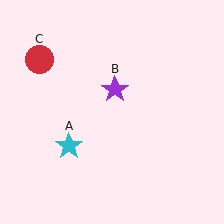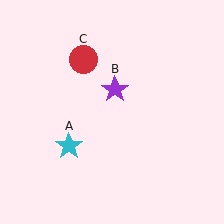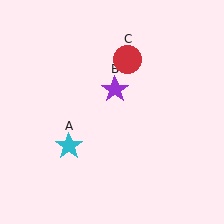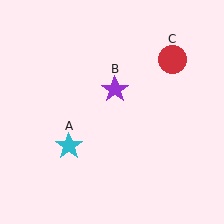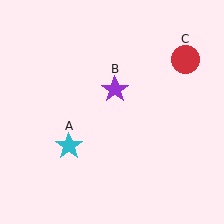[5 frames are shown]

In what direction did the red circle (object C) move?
The red circle (object C) moved right.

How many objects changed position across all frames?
1 object changed position: red circle (object C).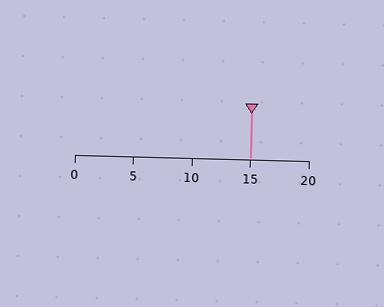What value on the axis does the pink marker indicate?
The marker indicates approximately 15.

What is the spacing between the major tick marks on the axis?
The major ticks are spaced 5 apart.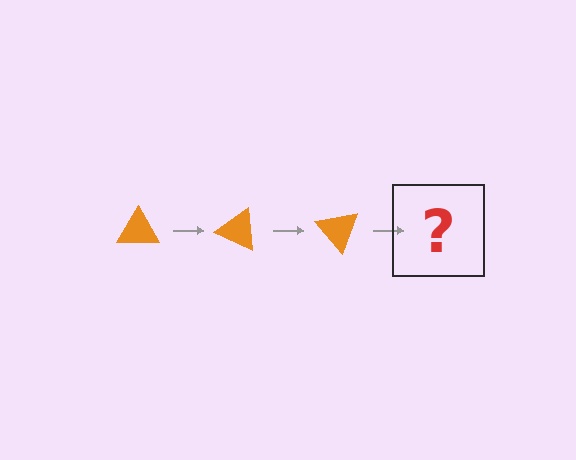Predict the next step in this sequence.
The next step is an orange triangle rotated 75 degrees.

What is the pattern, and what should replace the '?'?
The pattern is that the triangle rotates 25 degrees each step. The '?' should be an orange triangle rotated 75 degrees.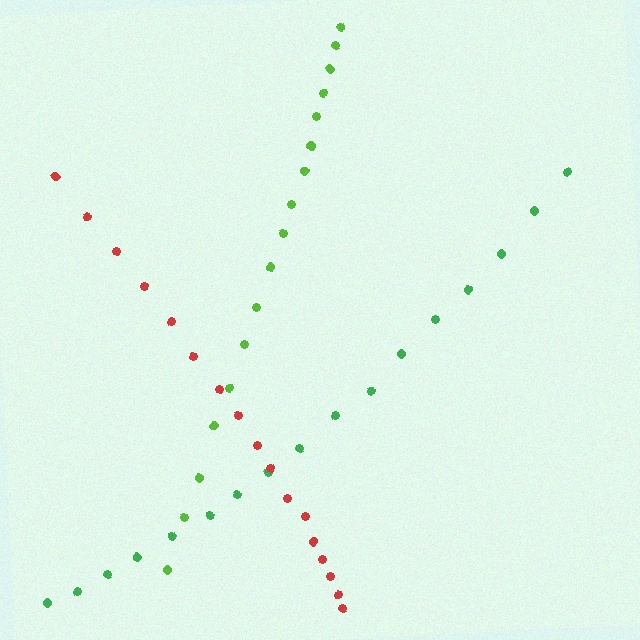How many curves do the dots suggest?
There are 3 distinct paths.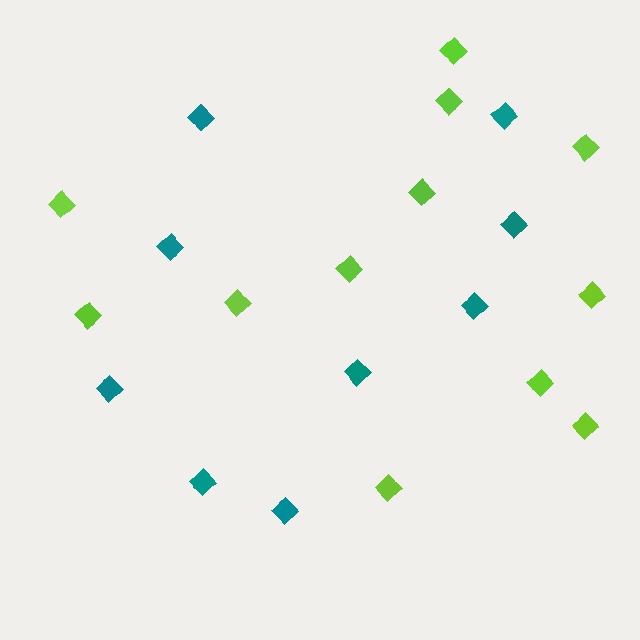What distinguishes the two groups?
There are 2 groups: one group of teal diamonds (9) and one group of lime diamonds (12).